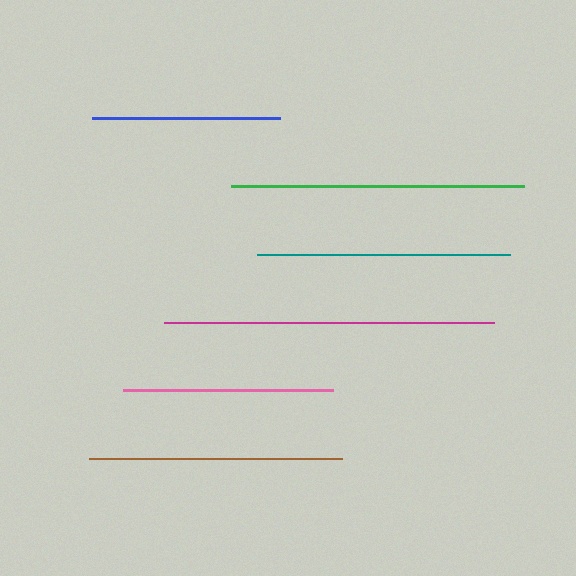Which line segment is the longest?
The magenta line is the longest at approximately 330 pixels.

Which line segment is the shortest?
The blue line is the shortest at approximately 188 pixels.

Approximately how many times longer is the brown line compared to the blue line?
The brown line is approximately 1.3 times the length of the blue line.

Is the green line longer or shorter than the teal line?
The green line is longer than the teal line.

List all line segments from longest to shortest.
From longest to shortest: magenta, green, brown, teal, pink, blue.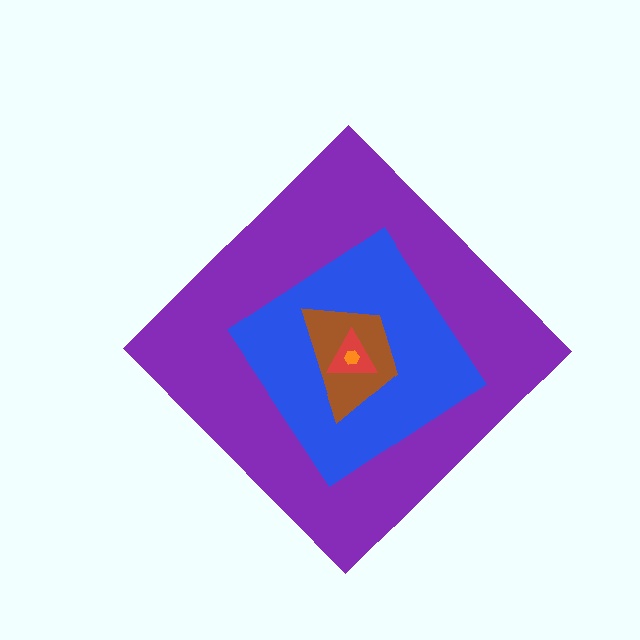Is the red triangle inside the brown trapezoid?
Yes.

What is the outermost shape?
The purple diamond.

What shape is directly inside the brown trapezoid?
The red triangle.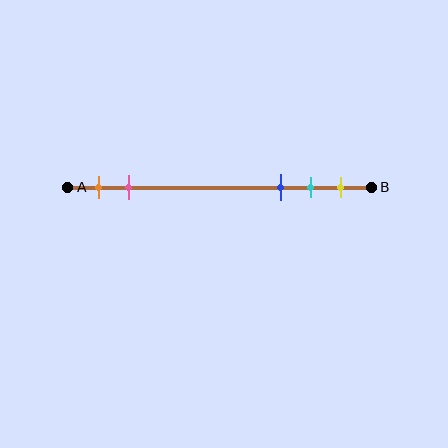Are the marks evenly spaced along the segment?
No, the marks are not evenly spaced.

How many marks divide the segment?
There are 5 marks dividing the segment.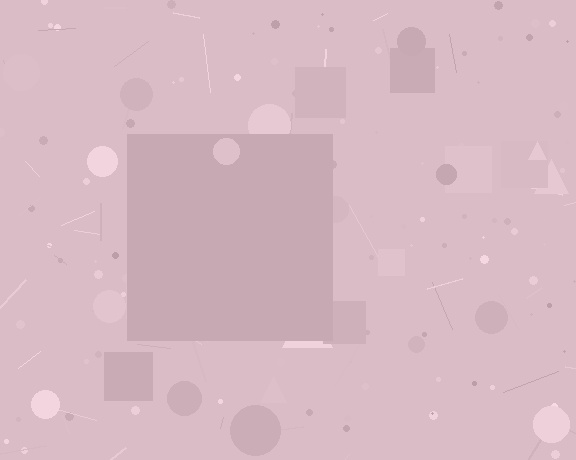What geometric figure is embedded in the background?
A square is embedded in the background.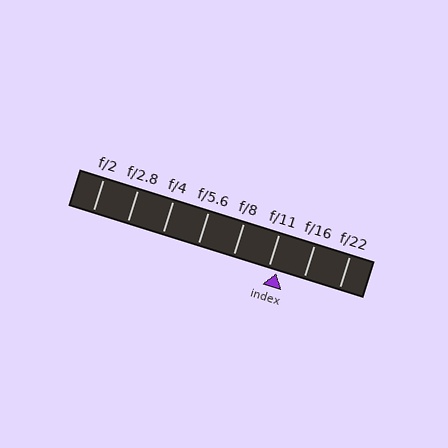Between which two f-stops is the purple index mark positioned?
The index mark is between f/11 and f/16.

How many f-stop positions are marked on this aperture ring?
There are 8 f-stop positions marked.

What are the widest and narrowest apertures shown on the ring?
The widest aperture shown is f/2 and the narrowest is f/22.